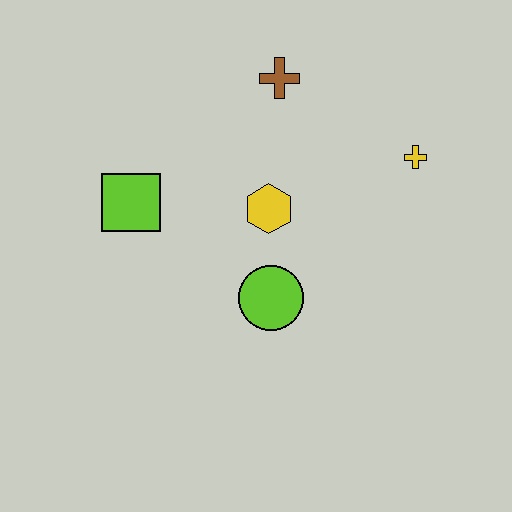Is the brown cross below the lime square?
No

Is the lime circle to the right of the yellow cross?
No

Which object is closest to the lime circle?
The yellow hexagon is closest to the lime circle.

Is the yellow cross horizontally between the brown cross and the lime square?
No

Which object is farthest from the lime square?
The yellow cross is farthest from the lime square.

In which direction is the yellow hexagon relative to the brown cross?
The yellow hexagon is below the brown cross.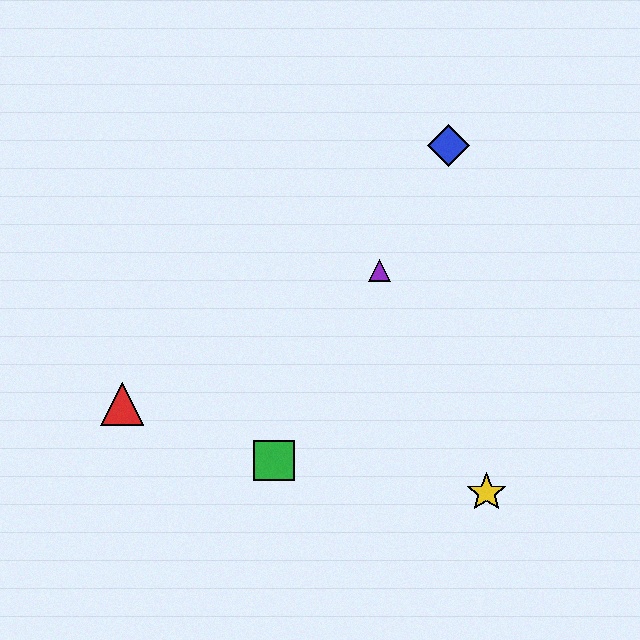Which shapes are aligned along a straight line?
The blue diamond, the green square, the purple triangle are aligned along a straight line.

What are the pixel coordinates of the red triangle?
The red triangle is at (122, 404).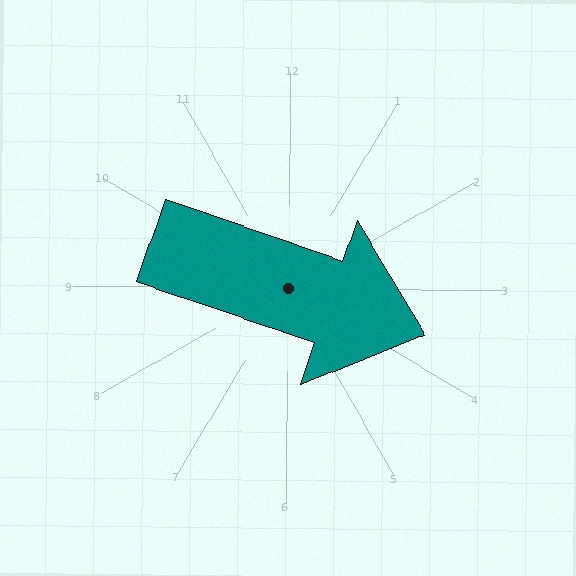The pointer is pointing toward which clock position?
Roughly 4 o'clock.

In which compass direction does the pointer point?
East.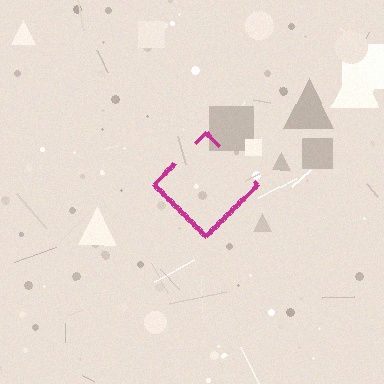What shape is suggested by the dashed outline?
The dashed outline suggests a diamond.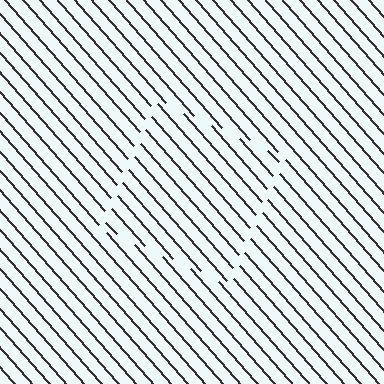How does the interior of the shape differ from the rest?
The interior of the shape contains the same grating, shifted by half a period — the contour is defined by the phase discontinuity where line-ends from the inner and outer gratings abut.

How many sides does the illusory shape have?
4 sides — the line-ends trace a square.